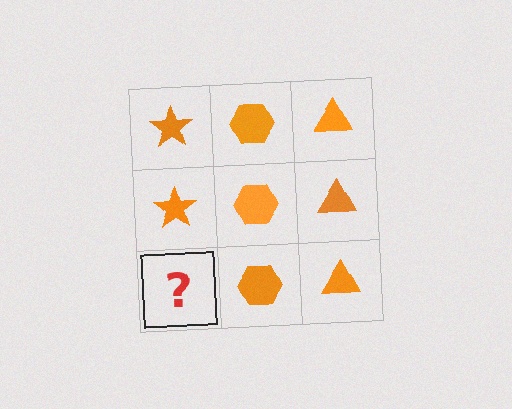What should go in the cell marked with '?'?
The missing cell should contain an orange star.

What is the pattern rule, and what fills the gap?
The rule is that each column has a consistent shape. The gap should be filled with an orange star.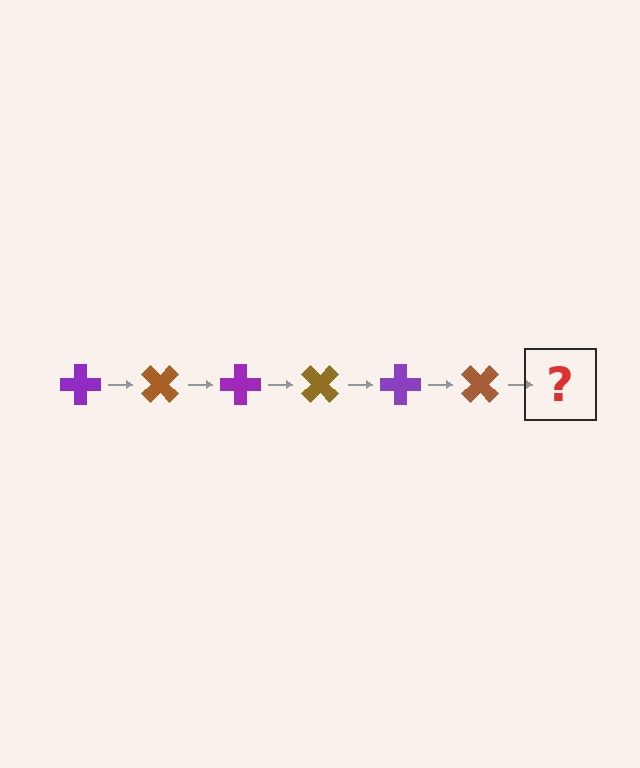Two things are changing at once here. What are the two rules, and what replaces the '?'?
The two rules are that it rotates 45 degrees each step and the color cycles through purple and brown. The '?' should be a purple cross, rotated 270 degrees from the start.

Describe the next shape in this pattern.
It should be a purple cross, rotated 270 degrees from the start.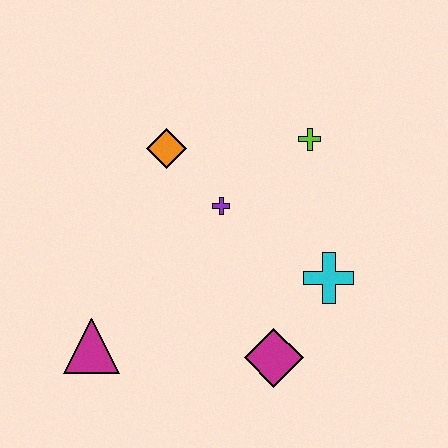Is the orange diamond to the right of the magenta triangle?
Yes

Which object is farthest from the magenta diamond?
The orange diamond is farthest from the magenta diamond.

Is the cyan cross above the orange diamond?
No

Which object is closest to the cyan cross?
The magenta diamond is closest to the cyan cross.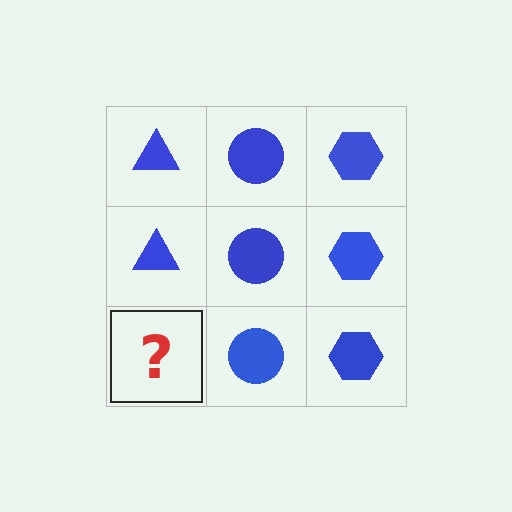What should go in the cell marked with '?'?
The missing cell should contain a blue triangle.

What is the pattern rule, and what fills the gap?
The rule is that each column has a consistent shape. The gap should be filled with a blue triangle.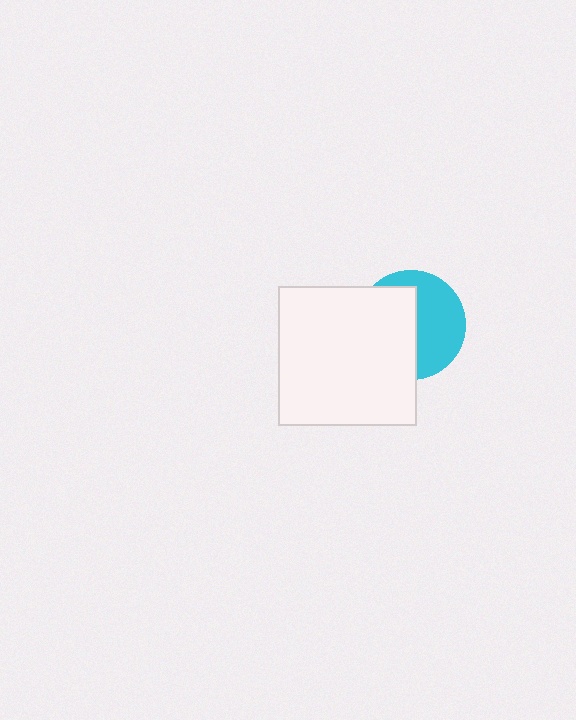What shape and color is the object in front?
The object in front is a white square.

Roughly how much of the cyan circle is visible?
About half of it is visible (roughly 48%).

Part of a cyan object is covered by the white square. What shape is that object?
It is a circle.